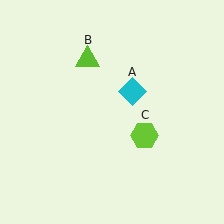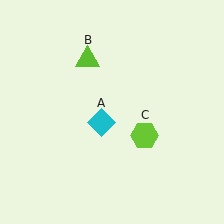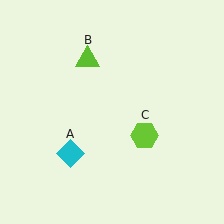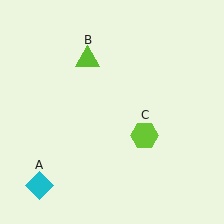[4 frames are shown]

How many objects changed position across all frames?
1 object changed position: cyan diamond (object A).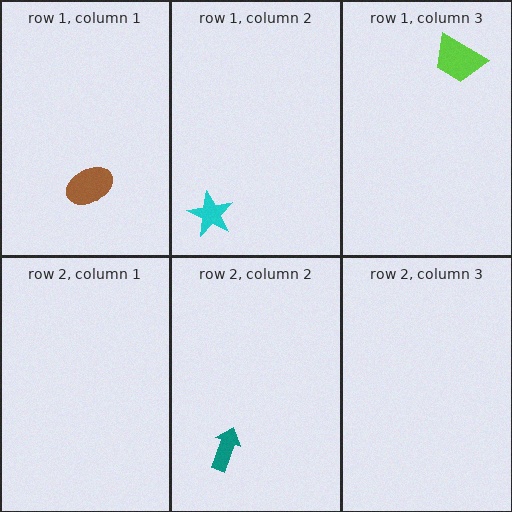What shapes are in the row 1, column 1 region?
The brown ellipse.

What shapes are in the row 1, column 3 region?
The lime trapezoid.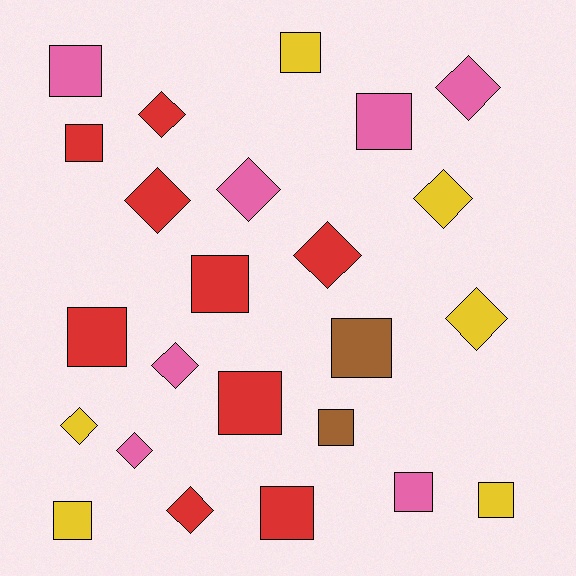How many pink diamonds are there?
There are 4 pink diamonds.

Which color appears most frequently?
Red, with 9 objects.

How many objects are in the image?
There are 24 objects.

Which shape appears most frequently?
Square, with 13 objects.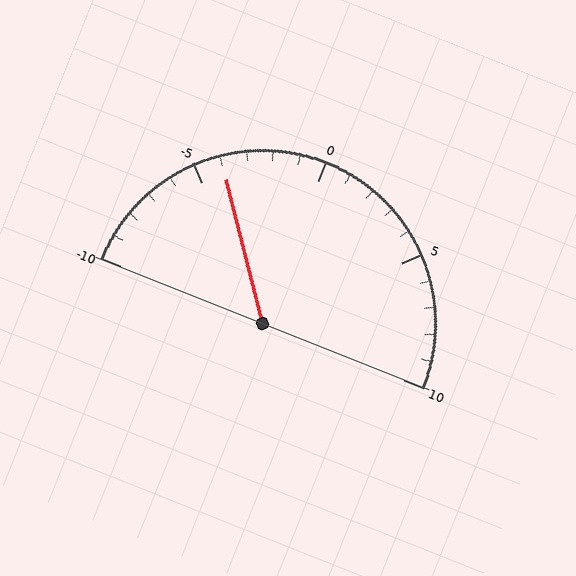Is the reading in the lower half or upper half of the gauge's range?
The reading is in the lower half of the range (-10 to 10).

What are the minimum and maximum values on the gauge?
The gauge ranges from -10 to 10.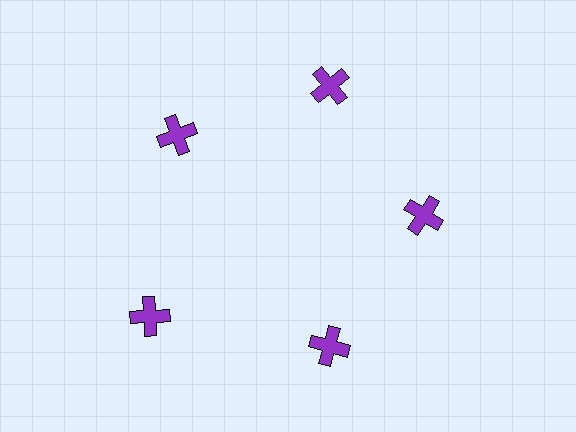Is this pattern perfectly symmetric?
No. The 5 purple crosses are arranged in a ring, but one element near the 8 o'clock position is pushed outward from the center, breaking the 5-fold rotational symmetry.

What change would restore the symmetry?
The symmetry would be restored by moving it inward, back onto the ring so that all 5 crosses sit at equal angles and equal distance from the center.